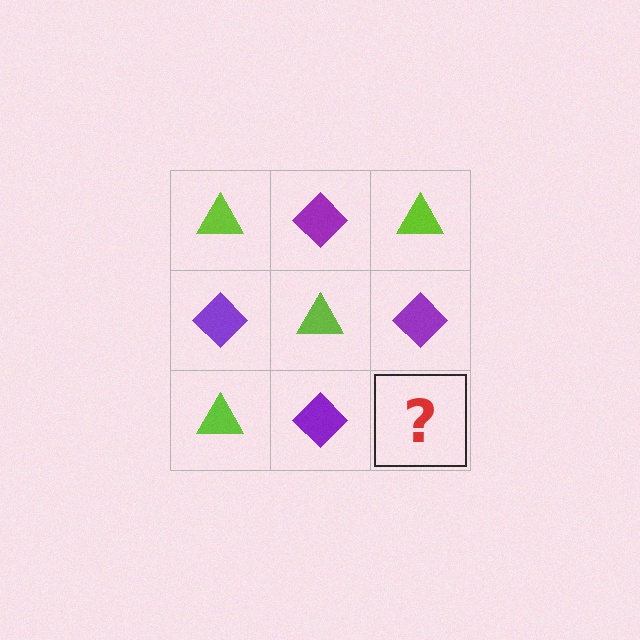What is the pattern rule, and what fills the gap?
The rule is that it alternates lime triangle and purple diamond in a checkerboard pattern. The gap should be filled with a lime triangle.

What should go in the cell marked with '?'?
The missing cell should contain a lime triangle.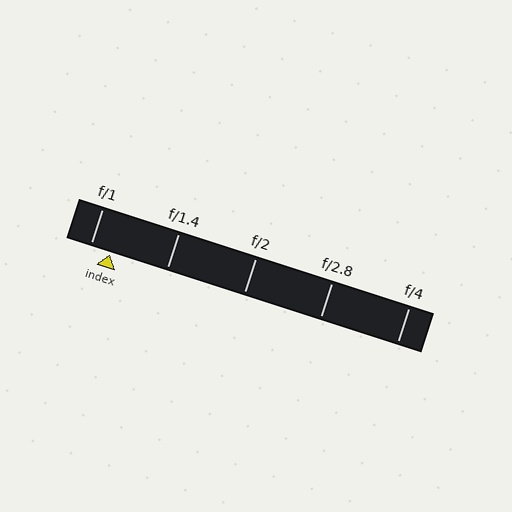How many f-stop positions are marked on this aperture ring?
There are 5 f-stop positions marked.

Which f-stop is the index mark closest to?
The index mark is closest to f/1.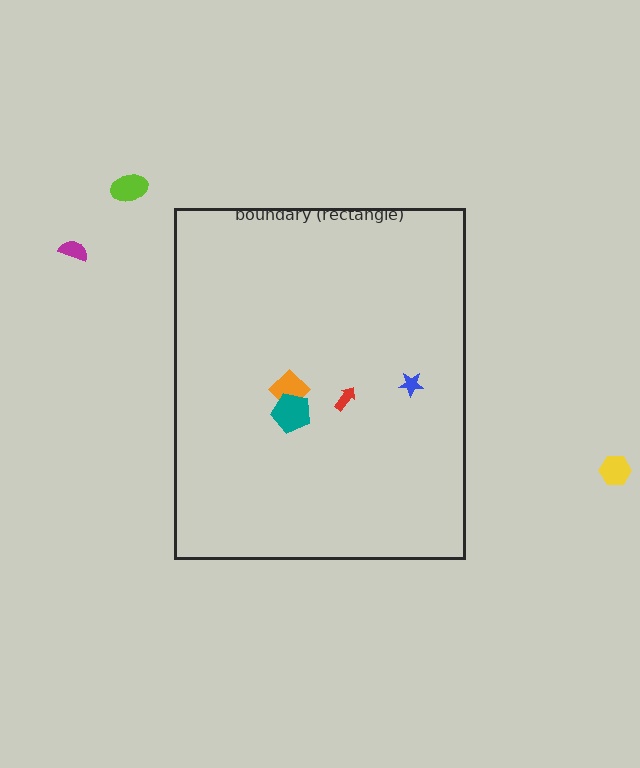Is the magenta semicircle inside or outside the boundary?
Outside.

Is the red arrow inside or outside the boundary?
Inside.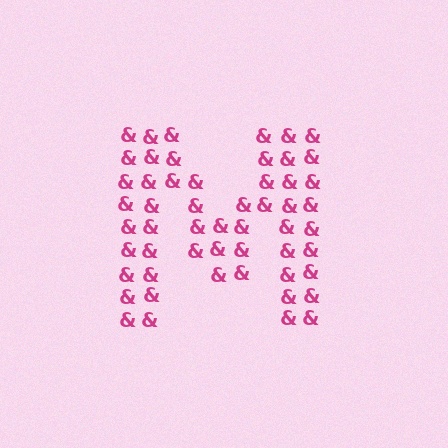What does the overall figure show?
The overall figure shows the letter M.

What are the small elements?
The small elements are ampersands.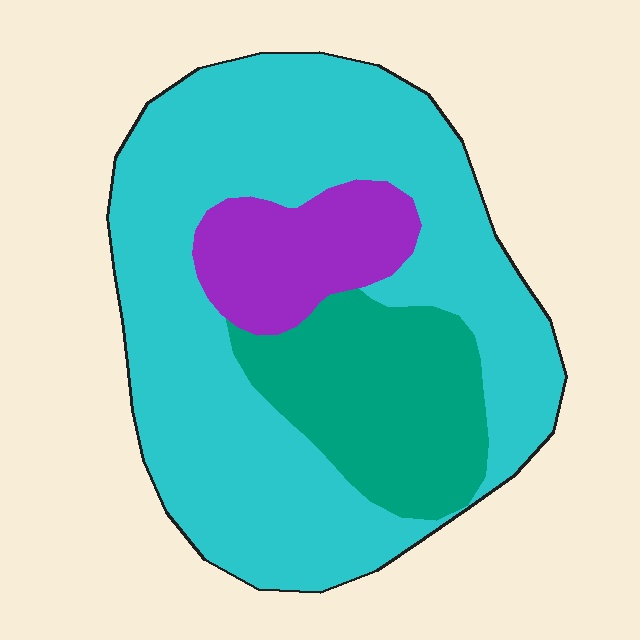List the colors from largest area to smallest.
From largest to smallest: cyan, teal, purple.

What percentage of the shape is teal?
Teal covers 21% of the shape.